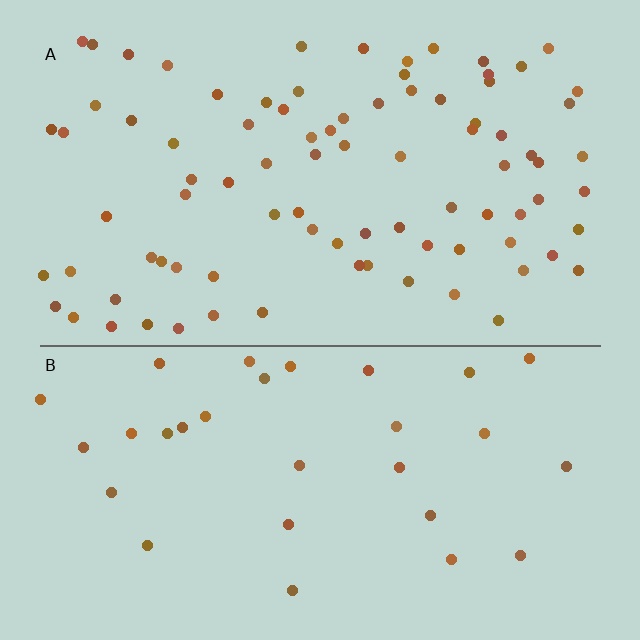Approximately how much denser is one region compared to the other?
Approximately 2.8× — region A over region B.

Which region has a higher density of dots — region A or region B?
A (the top).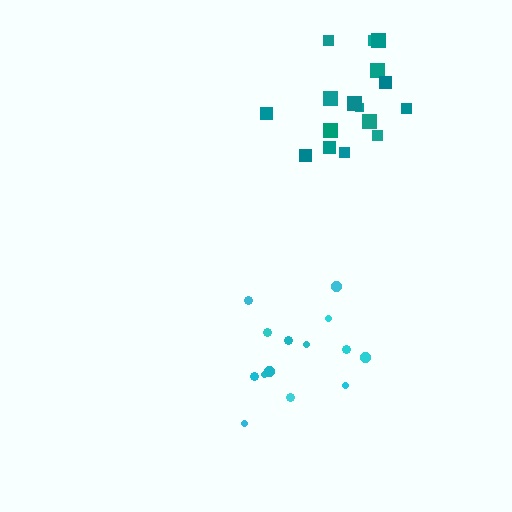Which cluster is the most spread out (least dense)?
Cyan.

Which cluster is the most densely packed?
Teal.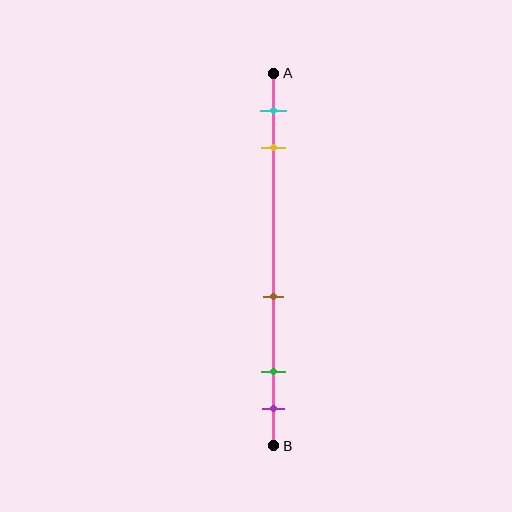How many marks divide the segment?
There are 5 marks dividing the segment.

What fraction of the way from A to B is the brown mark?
The brown mark is approximately 60% (0.6) of the way from A to B.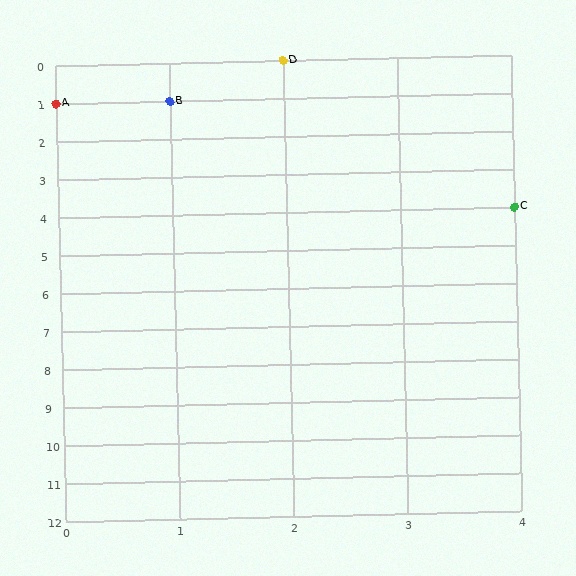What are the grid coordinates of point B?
Point B is at grid coordinates (1, 1).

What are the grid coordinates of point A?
Point A is at grid coordinates (0, 1).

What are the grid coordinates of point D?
Point D is at grid coordinates (2, 0).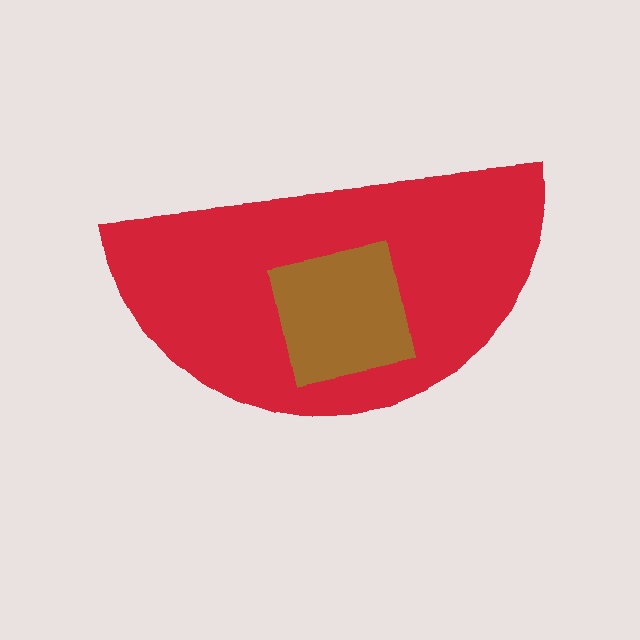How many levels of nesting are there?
2.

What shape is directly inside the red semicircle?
The brown square.